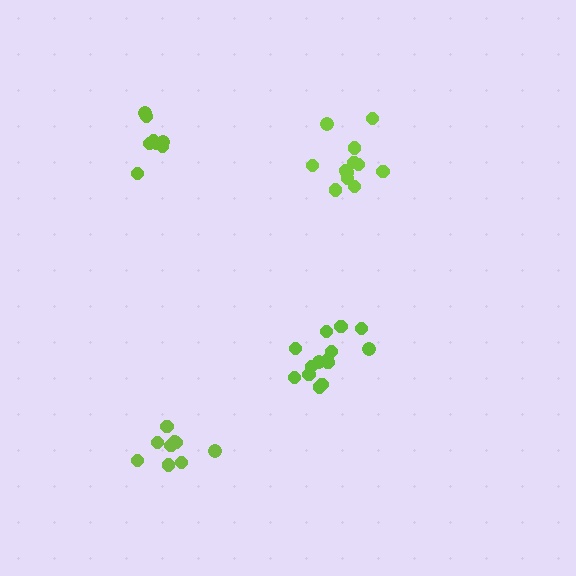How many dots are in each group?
Group 1: 9 dots, Group 2: 8 dots, Group 3: 14 dots, Group 4: 12 dots (43 total).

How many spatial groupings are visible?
There are 4 spatial groupings.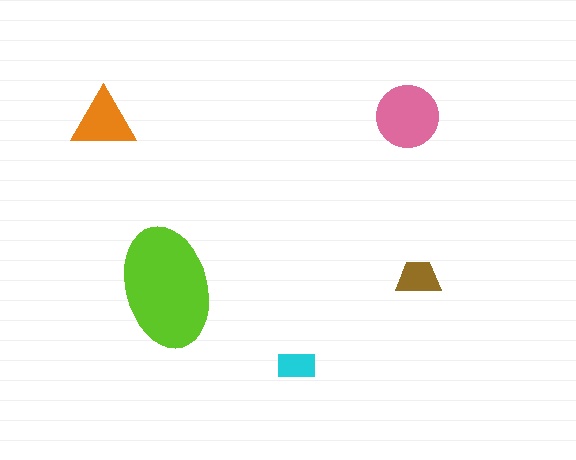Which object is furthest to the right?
The brown trapezoid is rightmost.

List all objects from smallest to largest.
The cyan rectangle, the brown trapezoid, the orange triangle, the pink circle, the lime ellipse.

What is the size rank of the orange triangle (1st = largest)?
3rd.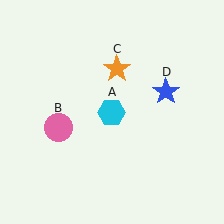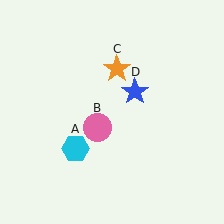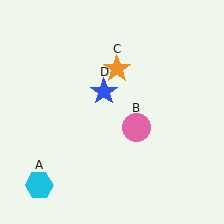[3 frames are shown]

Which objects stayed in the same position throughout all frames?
Orange star (object C) remained stationary.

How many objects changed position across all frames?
3 objects changed position: cyan hexagon (object A), pink circle (object B), blue star (object D).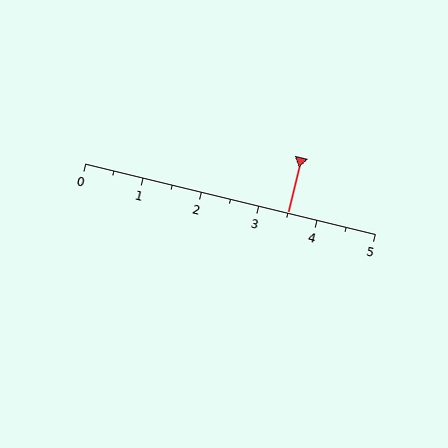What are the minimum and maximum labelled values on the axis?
The axis runs from 0 to 5.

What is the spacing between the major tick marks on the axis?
The major ticks are spaced 1 apart.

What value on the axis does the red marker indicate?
The marker indicates approximately 3.5.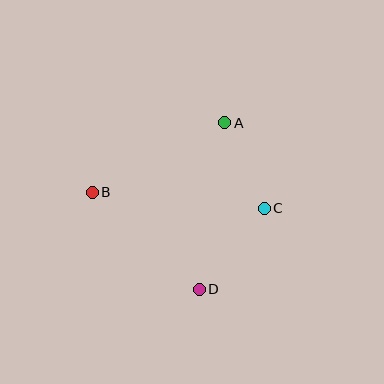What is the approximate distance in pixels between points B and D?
The distance between B and D is approximately 144 pixels.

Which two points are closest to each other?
Points A and C are closest to each other.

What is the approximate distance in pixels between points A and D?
The distance between A and D is approximately 168 pixels.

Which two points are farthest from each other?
Points B and C are farthest from each other.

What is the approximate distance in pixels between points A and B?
The distance between A and B is approximately 149 pixels.